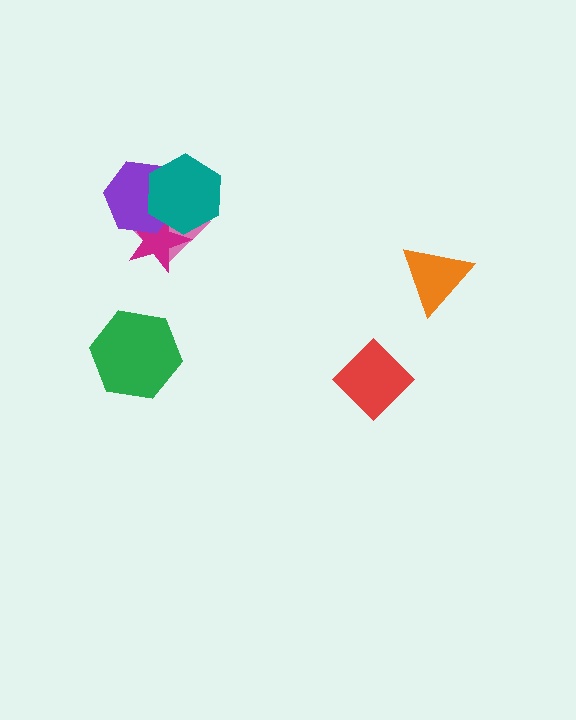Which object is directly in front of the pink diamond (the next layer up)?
The magenta star is directly in front of the pink diamond.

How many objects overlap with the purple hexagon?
3 objects overlap with the purple hexagon.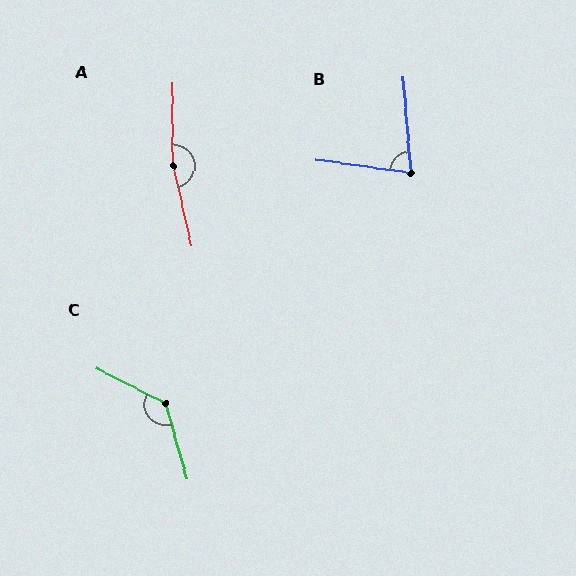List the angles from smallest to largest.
B (77°), C (133°), A (167°).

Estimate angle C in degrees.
Approximately 133 degrees.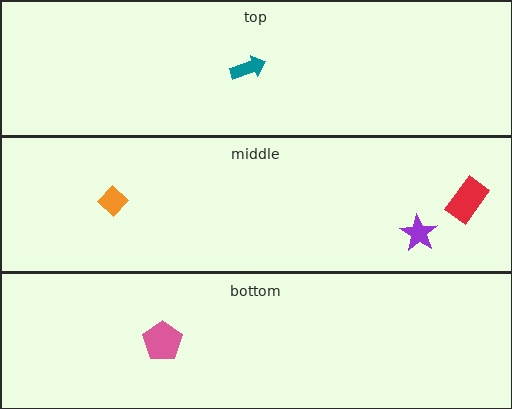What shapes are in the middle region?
The purple star, the red rectangle, the orange diamond.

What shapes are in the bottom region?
The pink pentagon.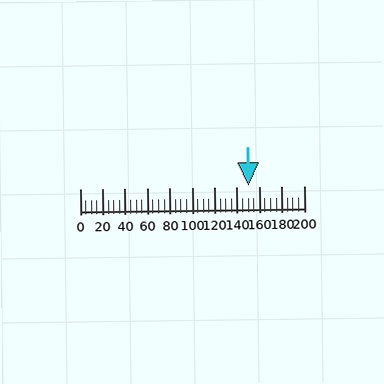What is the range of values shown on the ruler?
The ruler shows values from 0 to 200.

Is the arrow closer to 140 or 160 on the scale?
The arrow is closer to 160.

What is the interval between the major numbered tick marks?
The major tick marks are spaced 20 units apart.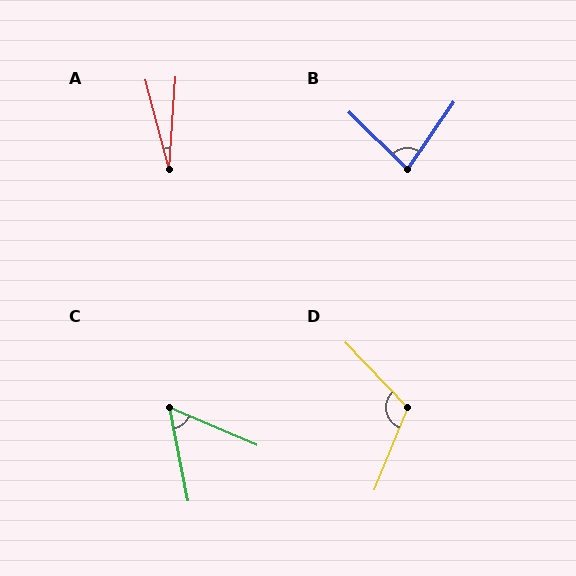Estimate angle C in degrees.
Approximately 55 degrees.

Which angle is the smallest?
A, at approximately 18 degrees.